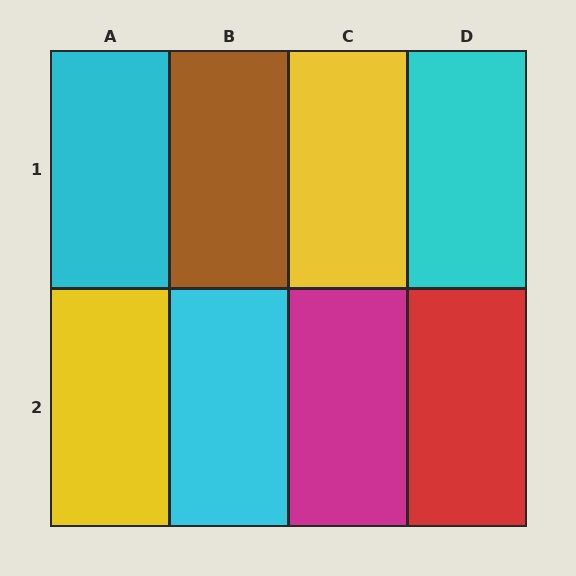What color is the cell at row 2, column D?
Red.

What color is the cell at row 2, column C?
Magenta.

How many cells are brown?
1 cell is brown.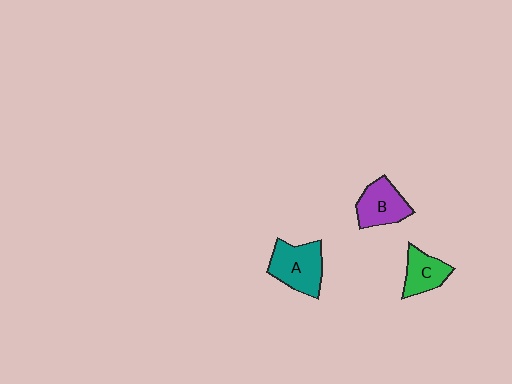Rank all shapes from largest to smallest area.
From largest to smallest: A (teal), B (purple), C (green).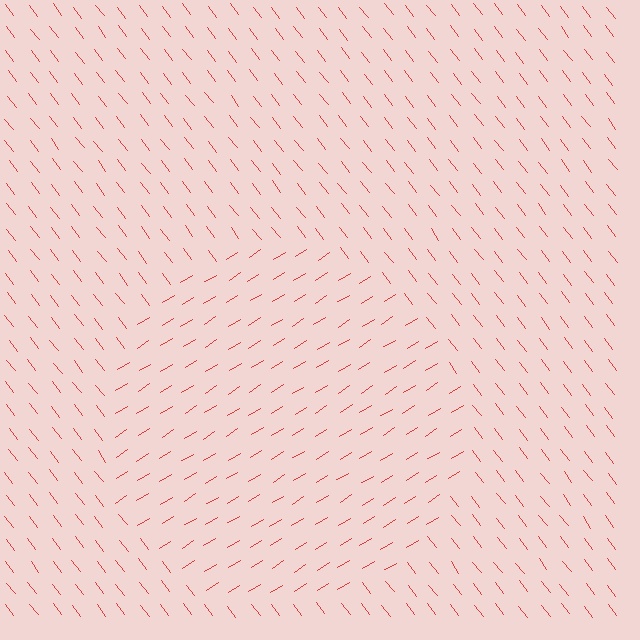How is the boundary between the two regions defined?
The boundary is defined purely by a change in line orientation (approximately 84 degrees difference). All lines are the same color and thickness.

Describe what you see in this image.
The image is filled with small red line segments. A circle region in the image has lines oriented differently from the surrounding lines, creating a visible texture boundary.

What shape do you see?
I see a circle.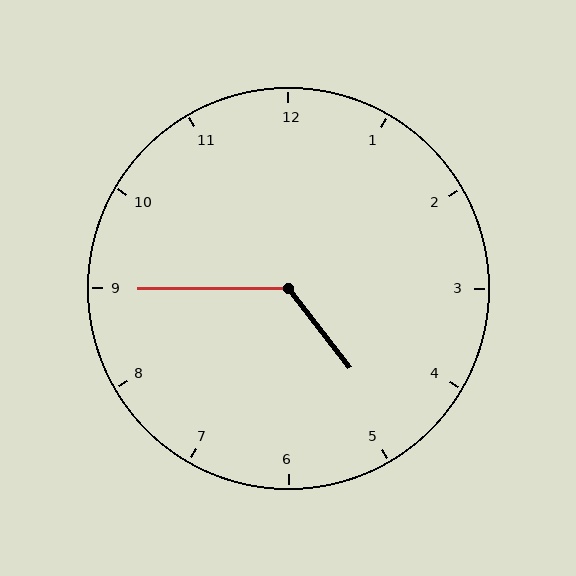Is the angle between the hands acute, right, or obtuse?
It is obtuse.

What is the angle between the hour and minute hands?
Approximately 128 degrees.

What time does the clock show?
4:45.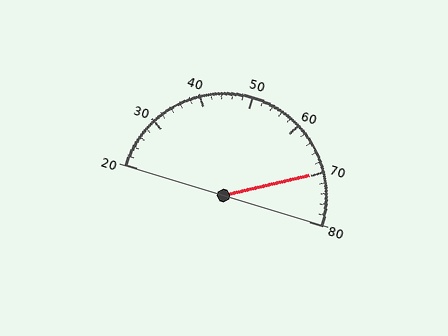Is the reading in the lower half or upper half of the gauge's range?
The reading is in the upper half of the range (20 to 80).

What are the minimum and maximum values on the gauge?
The gauge ranges from 20 to 80.